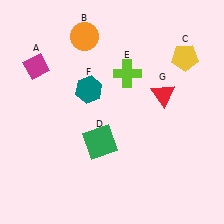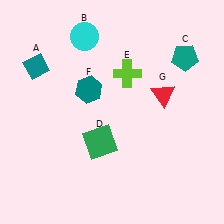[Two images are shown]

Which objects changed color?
A changed from magenta to teal. B changed from orange to cyan. C changed from yellow to teal.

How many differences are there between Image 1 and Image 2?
There are 3 differences between the two images.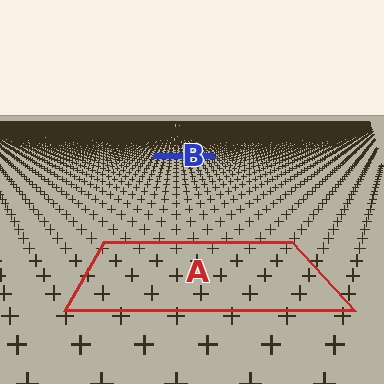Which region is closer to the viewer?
Region A is closer. The texture elements there are larger and more spread out.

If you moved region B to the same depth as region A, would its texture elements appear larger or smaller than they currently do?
They would appear larger. At a closer depth, the same texture elements are projected at a bigger on-screen size.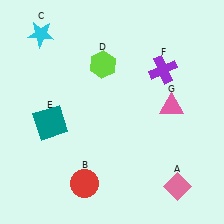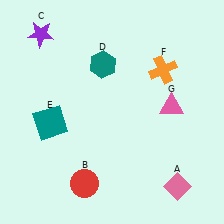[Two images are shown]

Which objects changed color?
C changed from cyan to purple. D changed from lime to teal. F changed from purple to orange.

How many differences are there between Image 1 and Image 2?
There are 3 differences between the two images.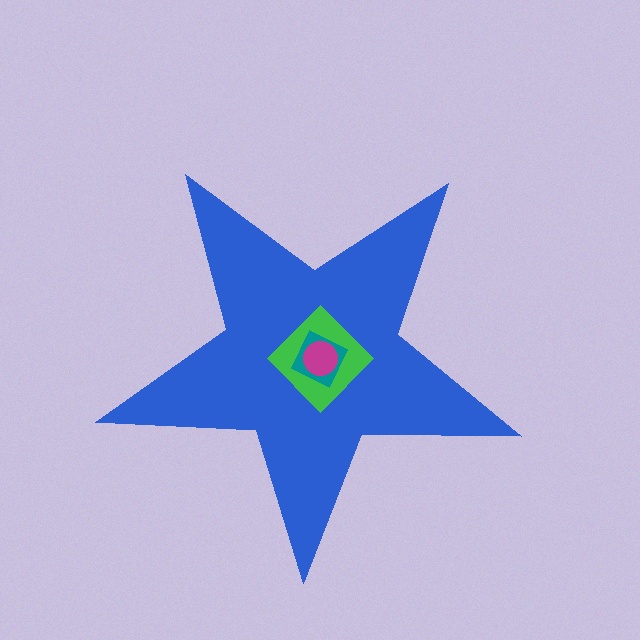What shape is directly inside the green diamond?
The teal square.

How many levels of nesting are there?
4.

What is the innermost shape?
The magenta circle.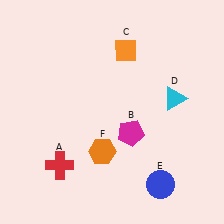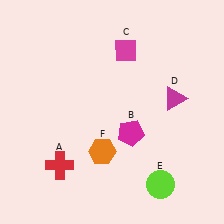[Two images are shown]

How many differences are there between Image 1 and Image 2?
There are 3 differences between the two images.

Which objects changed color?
C changed from orange to magenta. D changed from cyan to magenta. E changed from blue to lime.